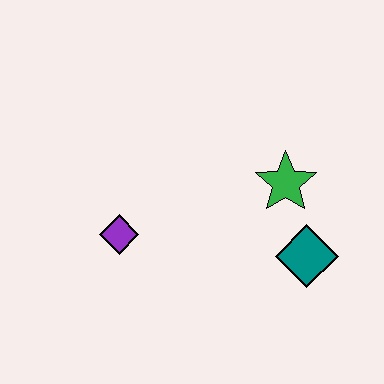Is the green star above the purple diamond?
Yes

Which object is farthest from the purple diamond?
The teal diamond is farthest from the purple diamond.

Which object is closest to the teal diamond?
The green star is closest to the teal diamond.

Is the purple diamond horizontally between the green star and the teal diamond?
No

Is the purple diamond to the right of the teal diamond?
No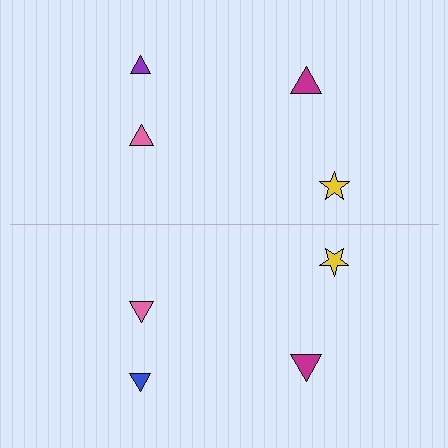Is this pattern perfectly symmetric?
No, the pattern is not perfectly symmetric. The blue triangle on the bottom side breaks the symmetry — its mirror counterpart is purple.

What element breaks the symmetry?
The blue triangle on the bottom side breaks the symmetry — its mirror counterpart is purple.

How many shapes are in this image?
There are 8 shapes in this image.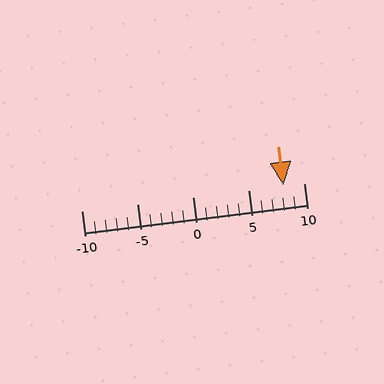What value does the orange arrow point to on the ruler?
The orange arrow points to approximately 8.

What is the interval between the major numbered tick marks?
The major tick marks are spaced 5 units apart.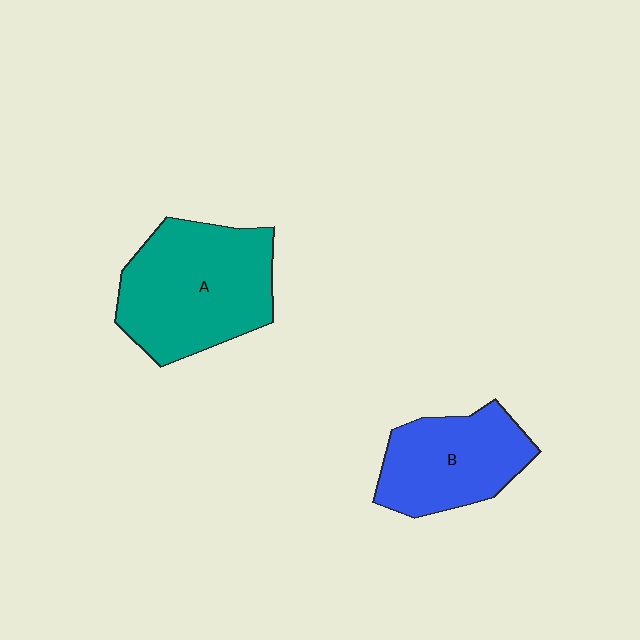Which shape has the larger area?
Shape A (teal).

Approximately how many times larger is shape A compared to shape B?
Approximately 1.4 times.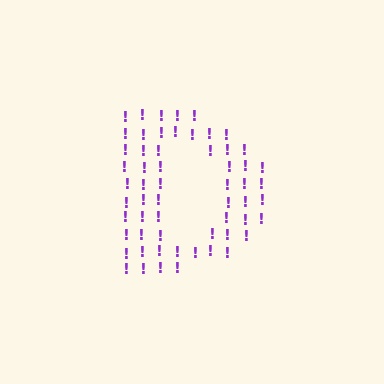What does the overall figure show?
The overall figure shows the letter D.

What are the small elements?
The small elements are exclamation marks.